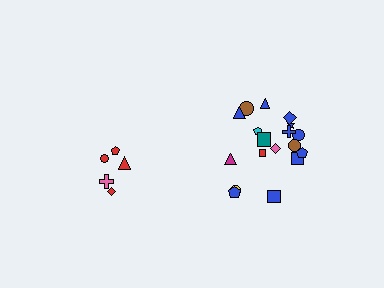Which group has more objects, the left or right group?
The right group.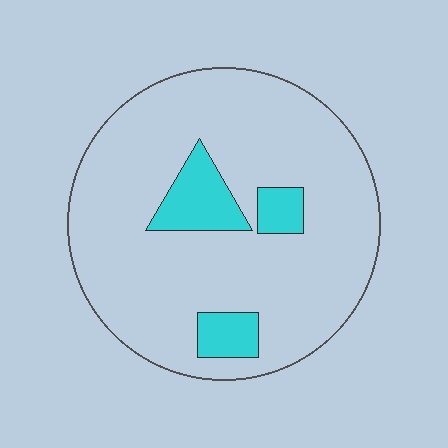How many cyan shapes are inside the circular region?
3.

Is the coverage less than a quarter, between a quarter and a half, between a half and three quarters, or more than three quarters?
Less than a quarter.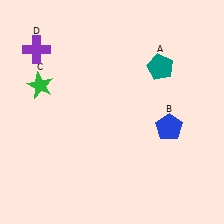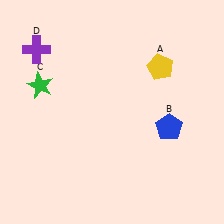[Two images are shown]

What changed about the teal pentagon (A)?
In Image 1, A is teal. In Image 2, it changed to yellow.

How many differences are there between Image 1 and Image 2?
There is 1 difference between the two images.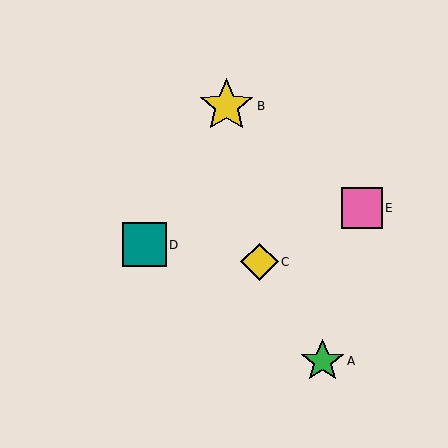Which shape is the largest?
The yellow star (labeled B) is the largest.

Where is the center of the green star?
The center of the green star is at (322, 361).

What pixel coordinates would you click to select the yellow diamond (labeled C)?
Click at (259, 262) to select the yellow diamond C.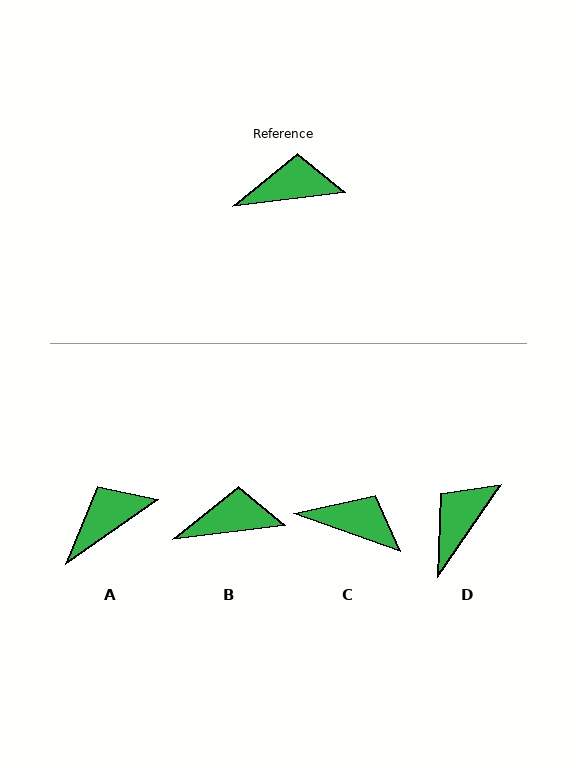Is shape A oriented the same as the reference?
No, it is off by about 28 degrees.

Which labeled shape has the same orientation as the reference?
B.